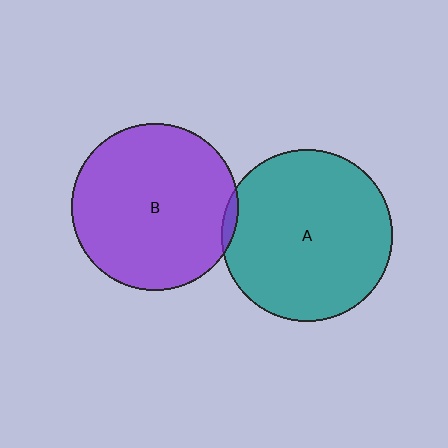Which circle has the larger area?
Circle A (teal).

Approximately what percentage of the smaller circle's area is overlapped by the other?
Approximately 5%.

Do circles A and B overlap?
Yes.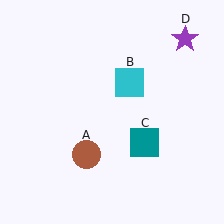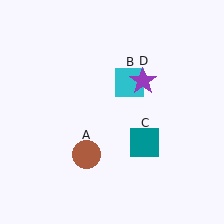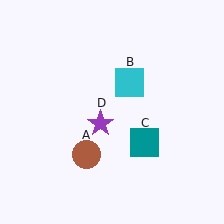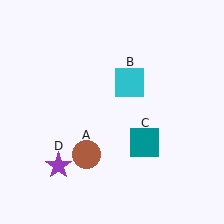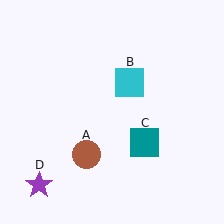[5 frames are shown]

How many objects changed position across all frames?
1 object changed position: purple star (object D).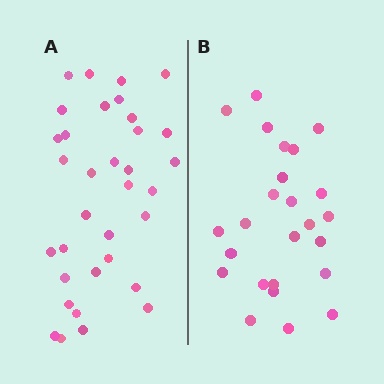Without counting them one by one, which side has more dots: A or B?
Region A (the left region) has more dots.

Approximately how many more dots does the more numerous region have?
Region A has roughly 8 or so more dots than region B.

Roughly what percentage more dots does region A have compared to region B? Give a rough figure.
About 35% more.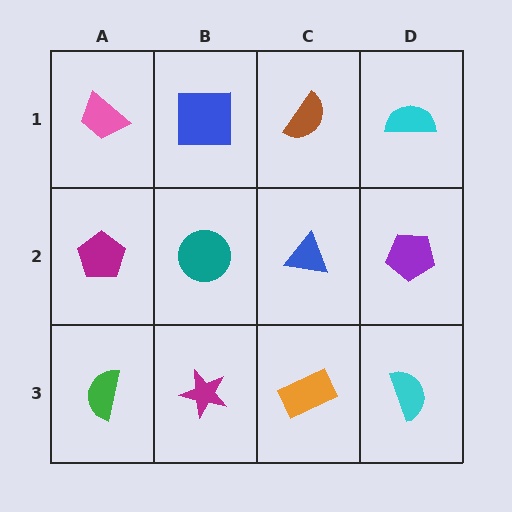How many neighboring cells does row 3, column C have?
3.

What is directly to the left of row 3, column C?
A magenta star.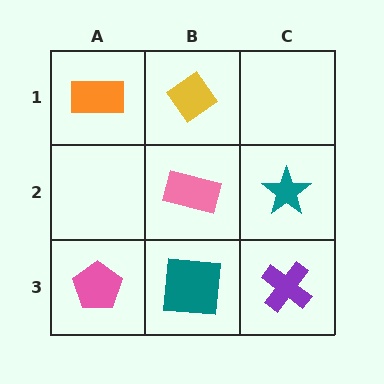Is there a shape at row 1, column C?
No, that cell is empty.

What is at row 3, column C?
A purple cross.